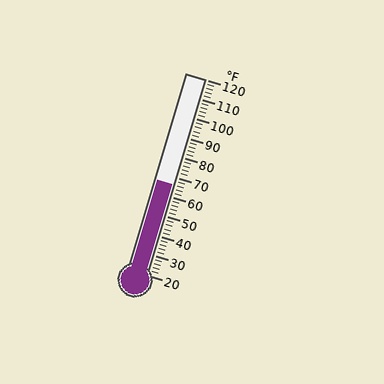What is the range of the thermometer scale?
The thermometer scale ranges from 20°F to 120°F.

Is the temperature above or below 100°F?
The temperature is below 100°F.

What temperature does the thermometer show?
The thermometer shows approximately 66°F.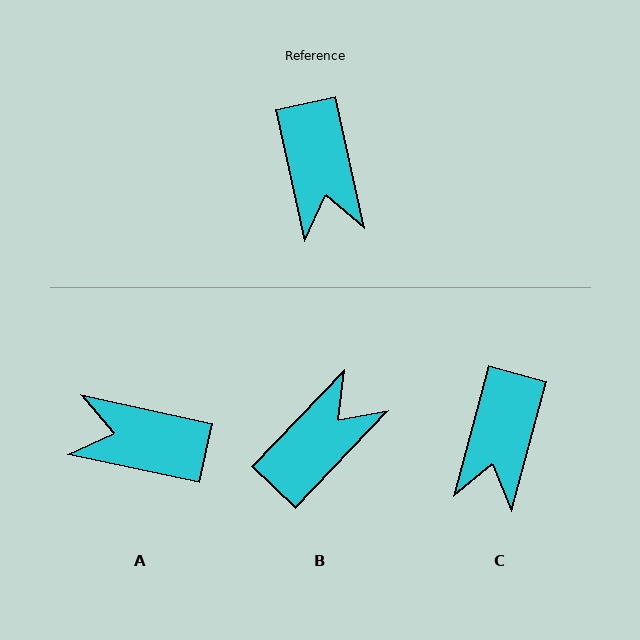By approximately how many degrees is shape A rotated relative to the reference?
Approximately 114 degrees clockwise.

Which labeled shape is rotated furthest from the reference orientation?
B, about 124 degrees away.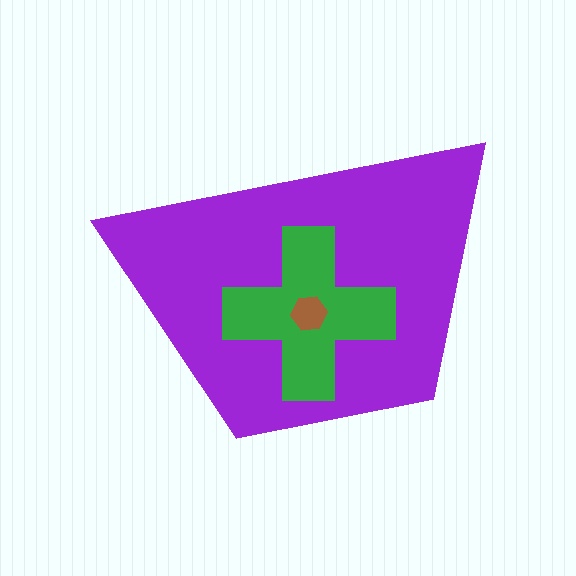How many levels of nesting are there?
3.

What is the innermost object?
The brown hexagon.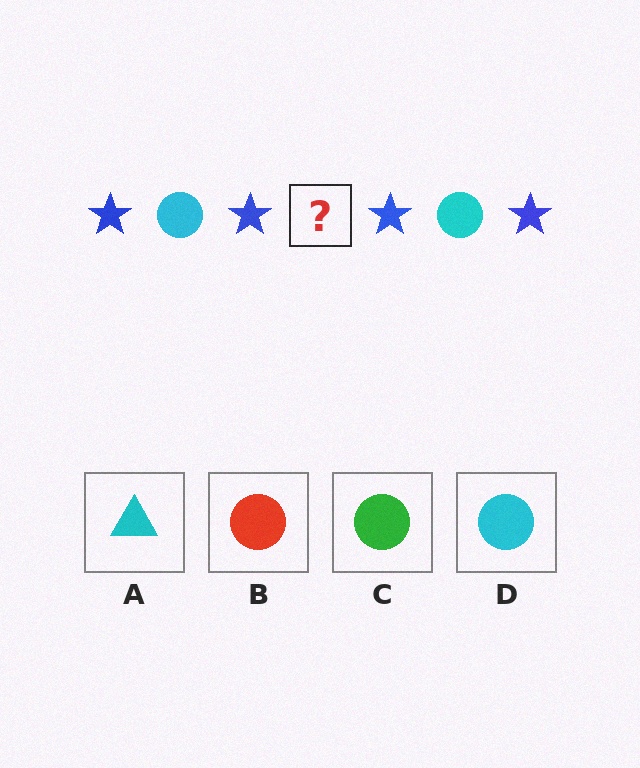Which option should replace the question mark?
Option D.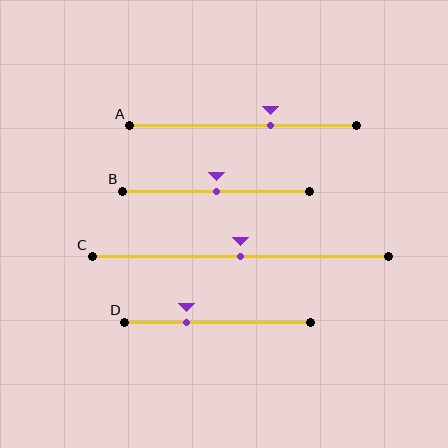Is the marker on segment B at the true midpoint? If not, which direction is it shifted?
Yes, the marker on segment B is at the true midpoint.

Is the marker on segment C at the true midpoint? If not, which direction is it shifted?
Yes, the marker on segment C is at the true midpoint.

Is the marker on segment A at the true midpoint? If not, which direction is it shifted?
No, the marker on segment A is shifted to the right by about 12% of the segment length.